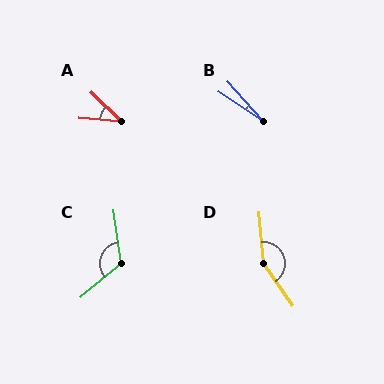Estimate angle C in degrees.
Approximately 122 degrees.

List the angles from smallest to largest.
B (15°), A (39°), C (122°), D (150°).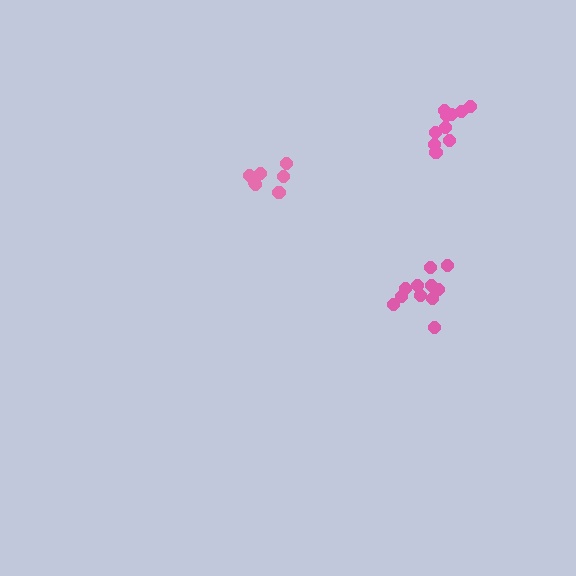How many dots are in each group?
Group 1: 7 dots, Group 2: 11 dots, Group 3: 10 dots (28 total).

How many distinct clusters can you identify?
There are 3 distinct clusters.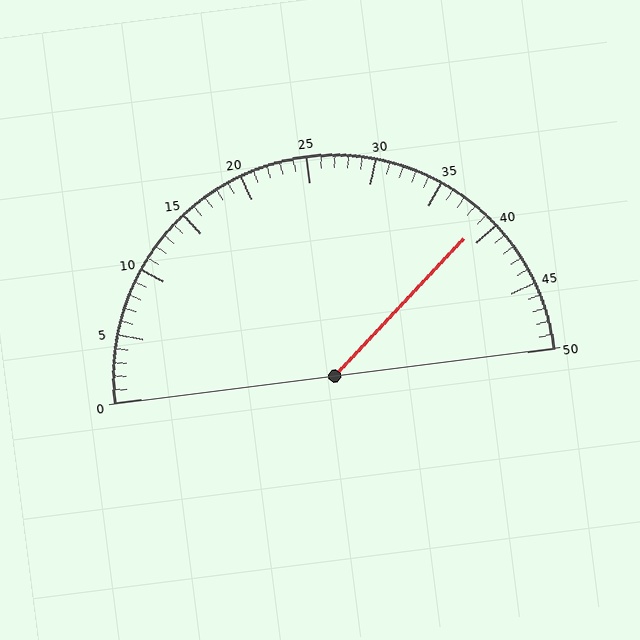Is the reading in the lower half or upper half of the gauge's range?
The reading is in the upper half of the range (0 to 50).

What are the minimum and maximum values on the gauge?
The gauge ranges from 0 to 50.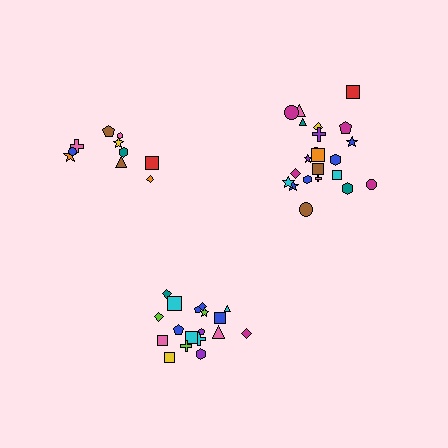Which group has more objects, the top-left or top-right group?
The top-right group.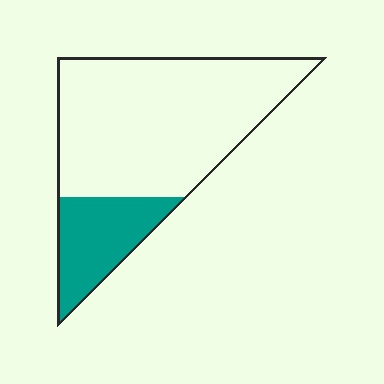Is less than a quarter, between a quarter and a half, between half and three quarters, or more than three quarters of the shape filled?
Less than a quarter.